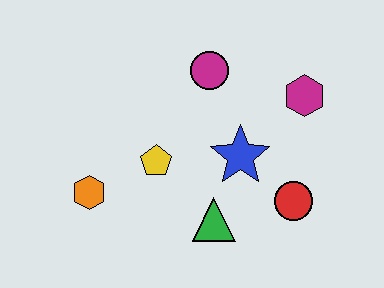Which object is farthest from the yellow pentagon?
The magenta hexagon is farthest from the yellow pentagon.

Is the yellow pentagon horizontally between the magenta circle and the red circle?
No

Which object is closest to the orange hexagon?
The yellow pentagon is closest to the orange hexagon.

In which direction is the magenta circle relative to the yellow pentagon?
The magenta circle is above the yellow pentagon.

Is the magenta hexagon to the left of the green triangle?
No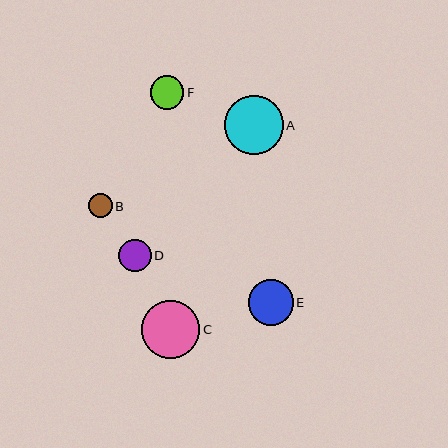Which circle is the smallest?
Circle B is the smallest with a size of approximately 24 pixels.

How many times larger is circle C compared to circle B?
Circle C is approximately 2.4 times the size of circle B.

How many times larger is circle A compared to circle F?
Circle A is approximately 1.8 times the size of circle F.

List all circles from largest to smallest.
From largest to smallest: A, C, E, F, D, B.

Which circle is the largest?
Circle A is the largest with a size of approximately 59 pixels.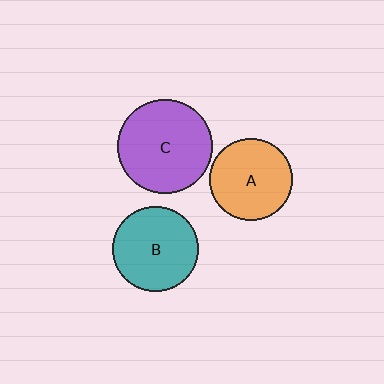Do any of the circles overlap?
No, none of the circles overlap.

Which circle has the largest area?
Circle C (purple).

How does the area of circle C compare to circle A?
Approximately 1.3 times.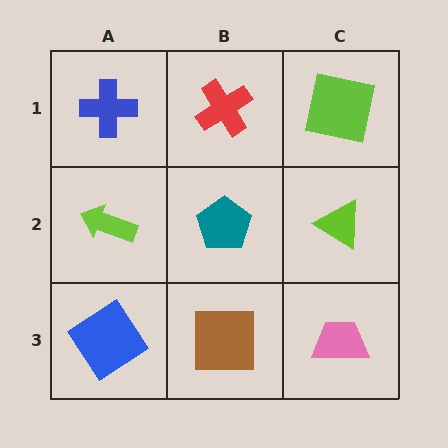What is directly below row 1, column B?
A teal pentagon.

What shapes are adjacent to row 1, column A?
A lime arrow (row 2, column A), a red cross (row 1, column B).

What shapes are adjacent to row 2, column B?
A red cross (row 1, column B), a brown square (row 3, column B), a lime arrow (row 2, column A), a lime triangle (row 2, column C).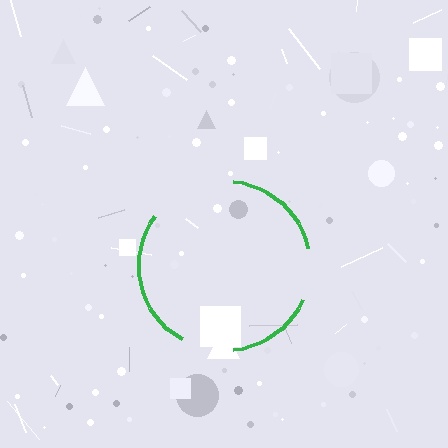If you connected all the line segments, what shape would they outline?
They would outline a circle.